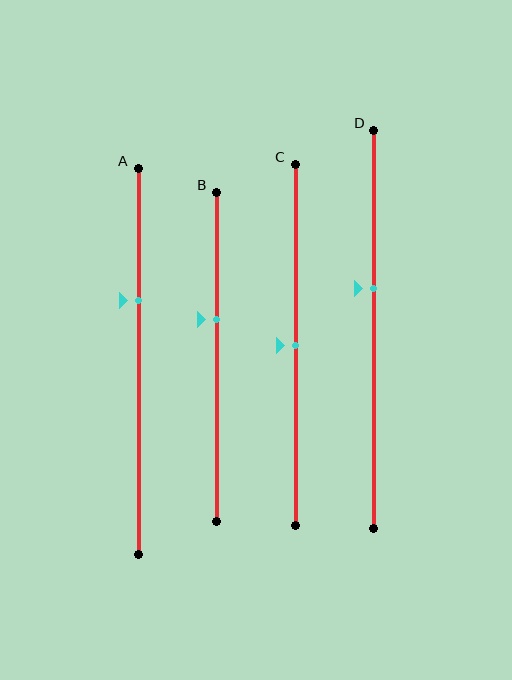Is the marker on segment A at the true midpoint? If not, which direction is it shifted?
No, the marker on segment A is shifted upward by about 16% of the segment length.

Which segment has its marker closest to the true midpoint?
Segment C has its marker closest to the true midpoint.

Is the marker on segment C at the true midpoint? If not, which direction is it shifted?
Yes, the marker on segment C is at the true midpoint.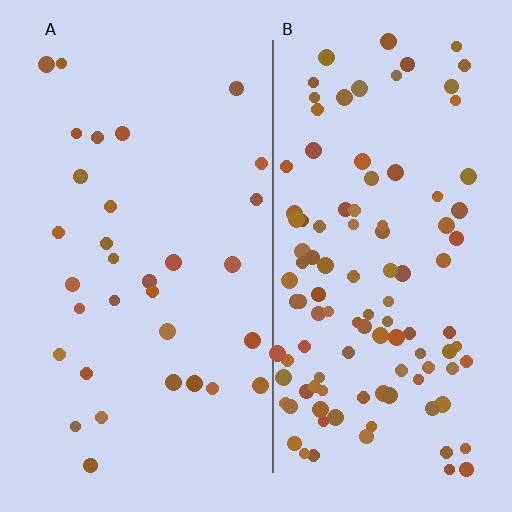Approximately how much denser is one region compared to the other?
Approximately 3.4× — region B over region A.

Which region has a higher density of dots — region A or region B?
B (the right).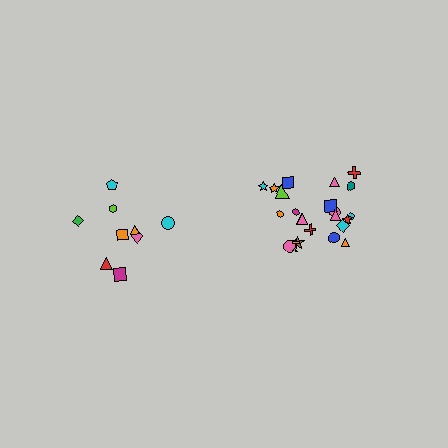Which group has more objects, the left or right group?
The right group.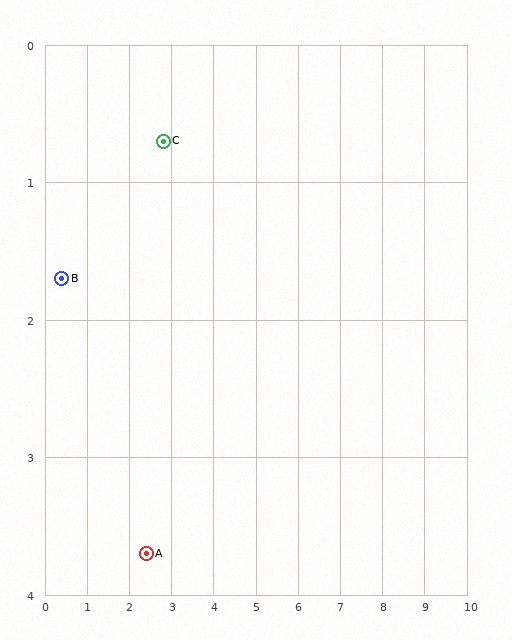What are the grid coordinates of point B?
Point B is at approximately (0.4, 1.7).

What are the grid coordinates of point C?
Point C is at approximately (2.8, 0.7).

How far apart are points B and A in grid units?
Points B and A are about 2.8 grid units apart.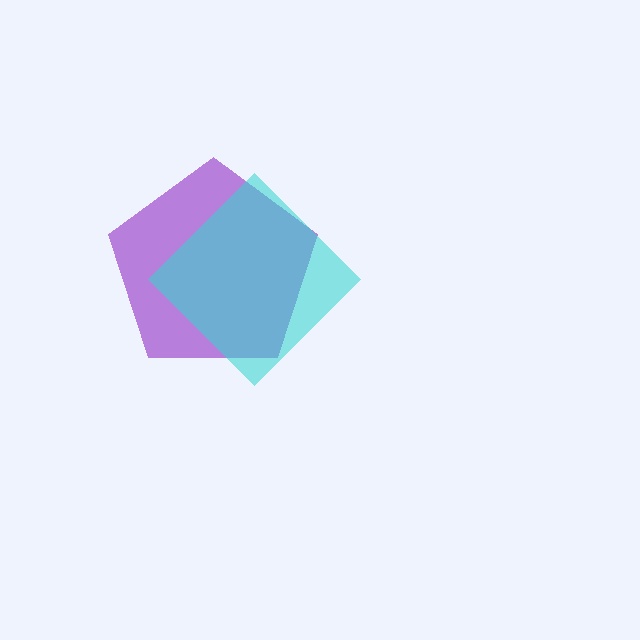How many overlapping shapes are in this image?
There are 2 overlapping shapes in the image.